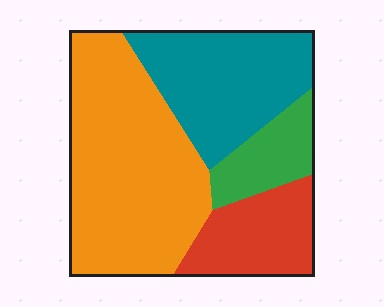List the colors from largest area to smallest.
From largest to smallest: orange, teal, red, green.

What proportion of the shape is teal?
Teal covers 27% of the shape.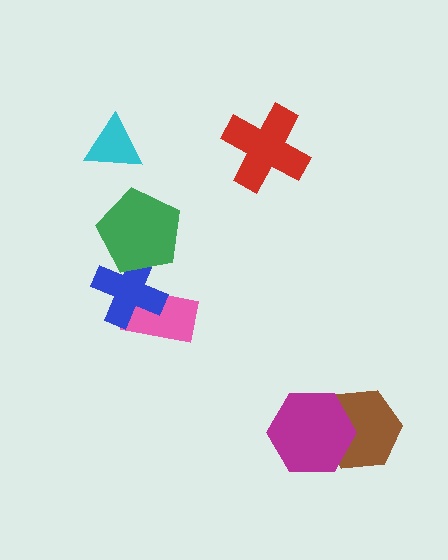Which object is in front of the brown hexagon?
The magenta hexagon is in front of the brown hexagon.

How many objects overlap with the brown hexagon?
1 object overlaps with the brown hexagon.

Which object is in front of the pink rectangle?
The blue cross is in front of the pink rectangle.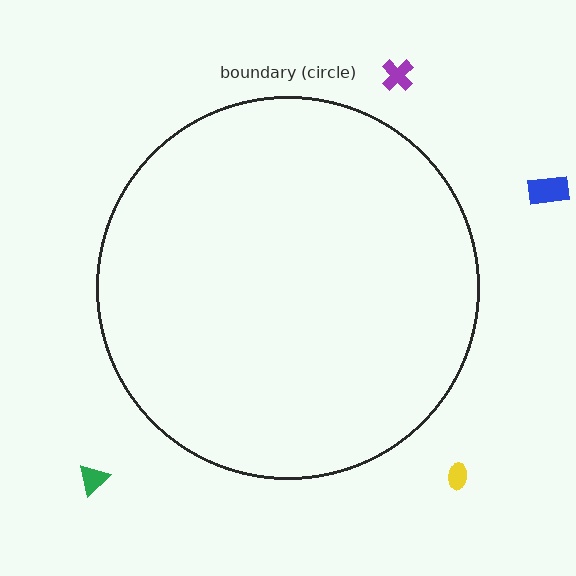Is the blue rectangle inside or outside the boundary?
Outside.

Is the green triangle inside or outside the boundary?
Outside.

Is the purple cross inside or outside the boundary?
Outside.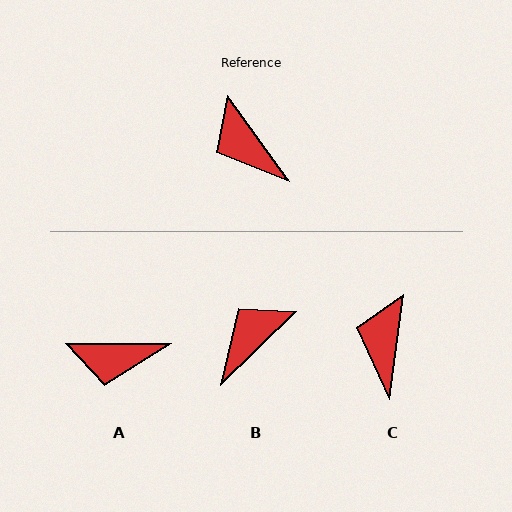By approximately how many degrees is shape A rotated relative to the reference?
Approximately 54 degrees counter-clockwise.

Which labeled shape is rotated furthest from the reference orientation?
B, about 81 degrees away.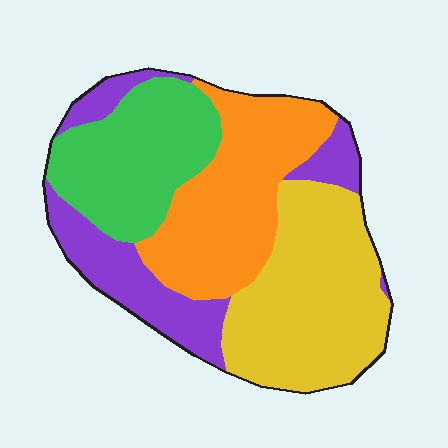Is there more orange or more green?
Orange.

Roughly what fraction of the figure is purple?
Purple covers about 20% of the figure.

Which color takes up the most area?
Yellow, at roughly 30%.